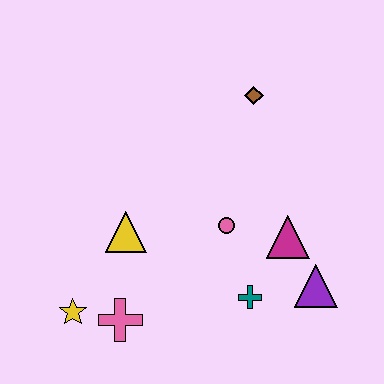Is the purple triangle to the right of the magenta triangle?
Yes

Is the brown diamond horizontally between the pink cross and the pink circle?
No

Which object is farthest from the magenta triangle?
The yellow star is farthest from the magenta triangle.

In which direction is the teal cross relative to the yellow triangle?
The teal cross is to the right of the yellow triangle.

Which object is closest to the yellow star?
The pink cross is closest to the yellow star.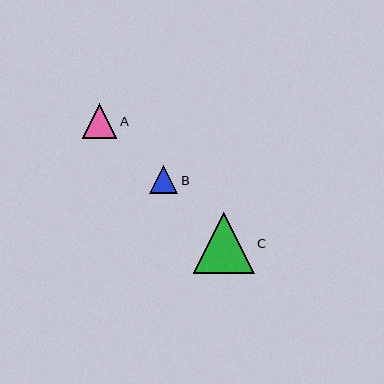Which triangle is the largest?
Triangle C is the largest with a size of approximately 61 pixels.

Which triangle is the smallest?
Triangle B is the smallest with a size of approximately 28 pixels.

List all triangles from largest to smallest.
From largest to smallest: C, A, B.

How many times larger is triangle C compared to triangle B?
Triangle C is approximately 2.2 times the size of triangle B.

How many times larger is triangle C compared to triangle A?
Triangle C is approximately 1.8 times the size of triangle A.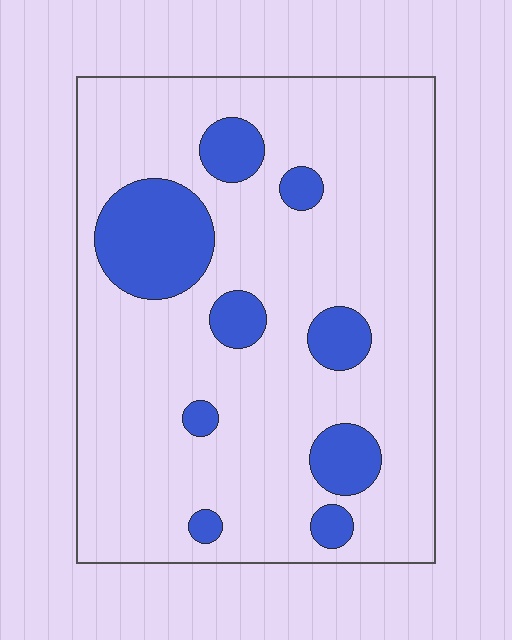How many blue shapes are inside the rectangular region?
9.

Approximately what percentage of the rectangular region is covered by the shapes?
Approximately 15%.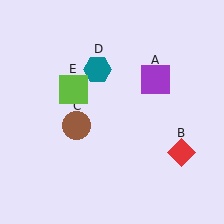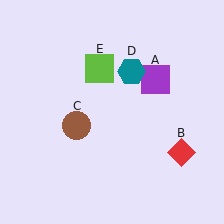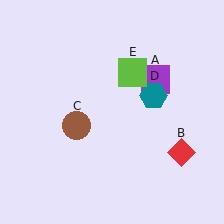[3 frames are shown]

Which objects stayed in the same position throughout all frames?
Purple square (object A) and red diamond (object B) and brown circle (object C) remained stationary.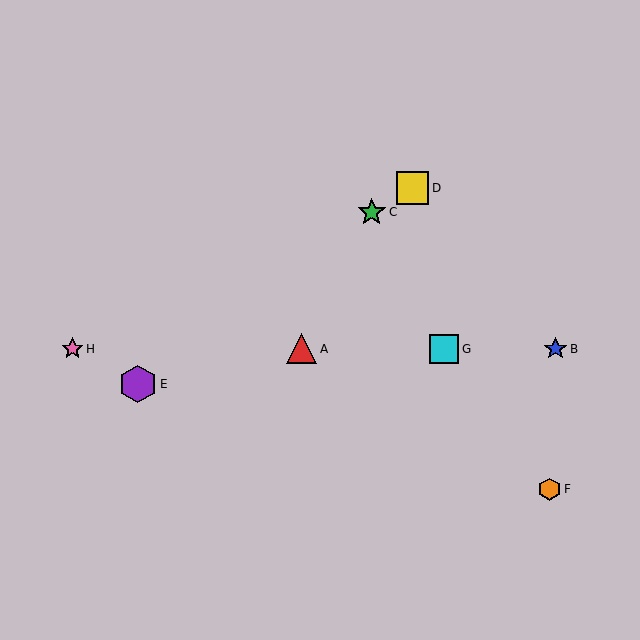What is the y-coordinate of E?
Object E is at y≈384.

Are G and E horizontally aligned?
No, G is at y≈349 and E is at y≈384.